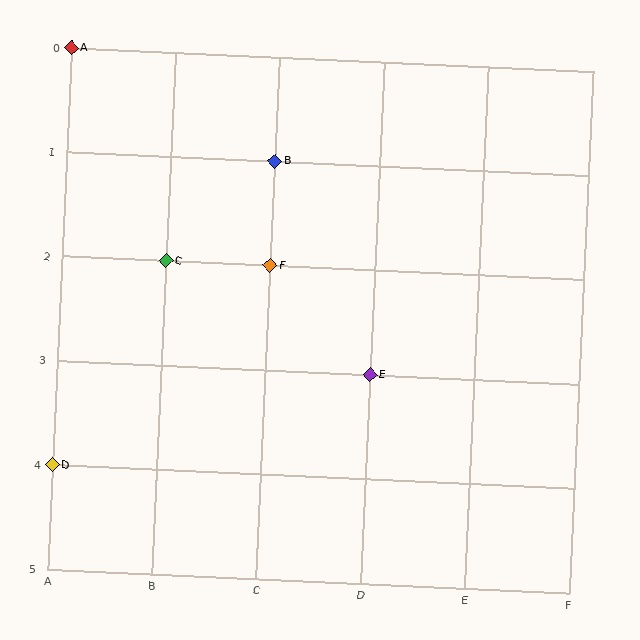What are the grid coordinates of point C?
Point C is at grid coordinates (B, 2).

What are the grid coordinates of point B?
Point B is at grid coordinates (C, 1).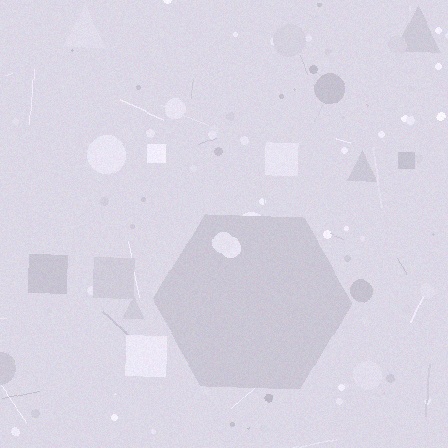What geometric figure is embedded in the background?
A hexagon is embedded in the background.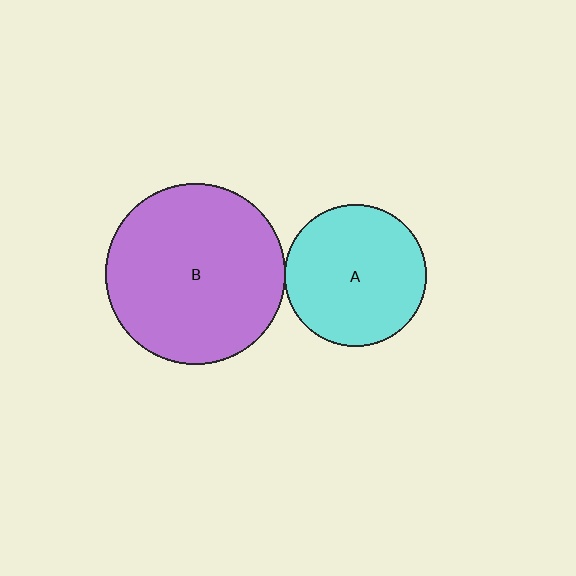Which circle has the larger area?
Circle B (purple).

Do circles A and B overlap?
Yes.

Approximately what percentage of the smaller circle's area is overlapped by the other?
Approximately 5%.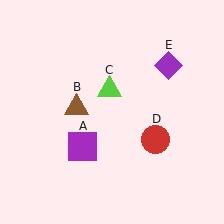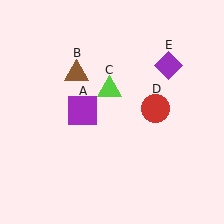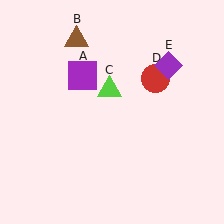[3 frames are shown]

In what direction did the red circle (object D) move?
The red circle (object D) moved up.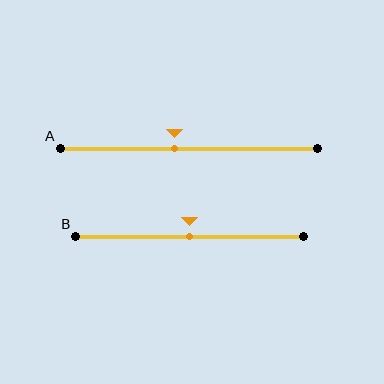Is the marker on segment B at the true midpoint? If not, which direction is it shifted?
Yes, the marker on segment B is at the true midpoint.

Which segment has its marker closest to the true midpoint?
Segment B has its marker closest to the true midpoint.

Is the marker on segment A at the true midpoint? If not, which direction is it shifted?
No, the marker on segment A is shifted to the left by about 6% of the segment length.